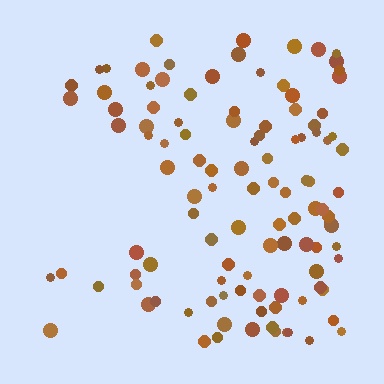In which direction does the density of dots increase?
From left to right, with the right side densest.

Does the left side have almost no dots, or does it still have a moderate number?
Still a moderate number, just noticeably fewer than the right.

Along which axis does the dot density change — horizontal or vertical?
Horizontal.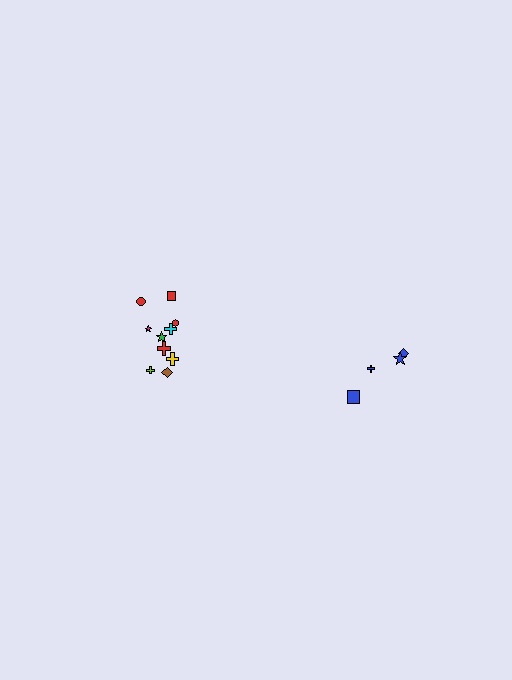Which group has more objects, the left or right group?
The left group.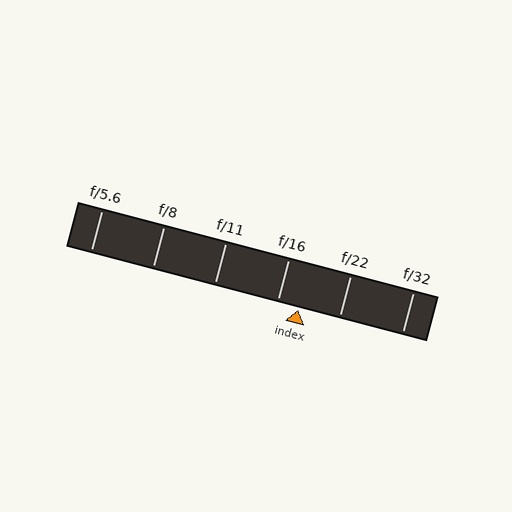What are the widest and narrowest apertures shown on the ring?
The widest aperture shown is f/5.6 and the narrowest is f/32.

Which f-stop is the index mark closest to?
The index mark is closest to f/16.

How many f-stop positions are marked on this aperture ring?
There are 6 f-stop positions marked.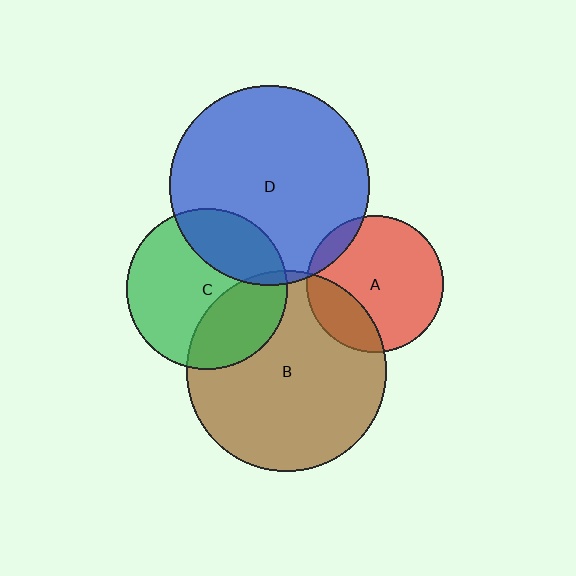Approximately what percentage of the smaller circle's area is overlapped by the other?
Approximately 10%.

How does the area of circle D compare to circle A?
Approximately 2.1 times.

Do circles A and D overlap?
Yes.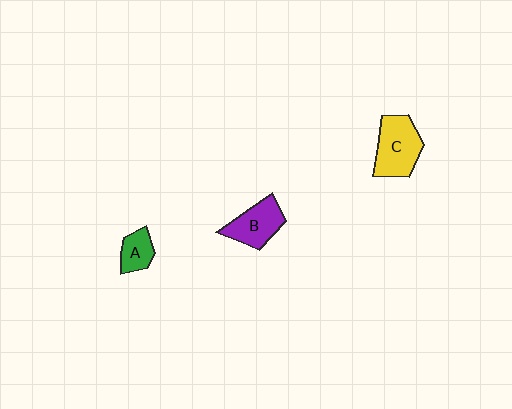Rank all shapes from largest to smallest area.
From largest to smallest: C (yellow), B (purple), A (green).